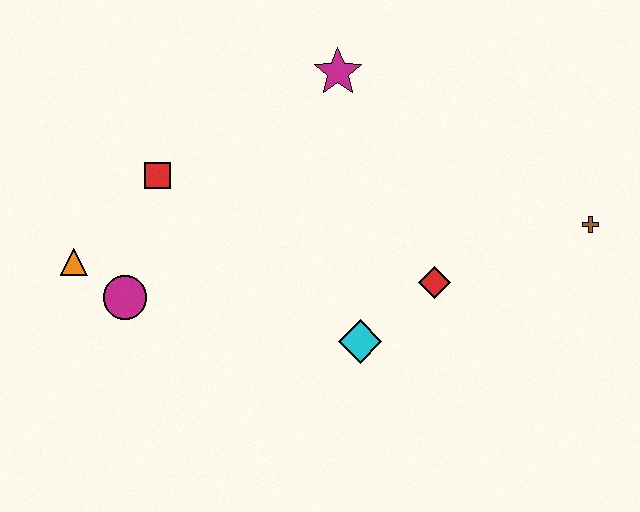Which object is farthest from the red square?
The brown cross is farthest from the red square.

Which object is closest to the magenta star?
The red square is closest to the magenta star.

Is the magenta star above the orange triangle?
Yes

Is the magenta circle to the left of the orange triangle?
No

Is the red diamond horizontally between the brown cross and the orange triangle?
Yes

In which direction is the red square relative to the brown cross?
The red square is to the left of the brown cross.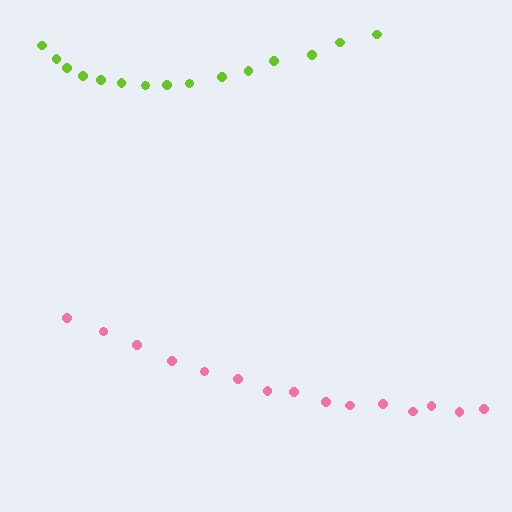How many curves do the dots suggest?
There are 2 distinct paths.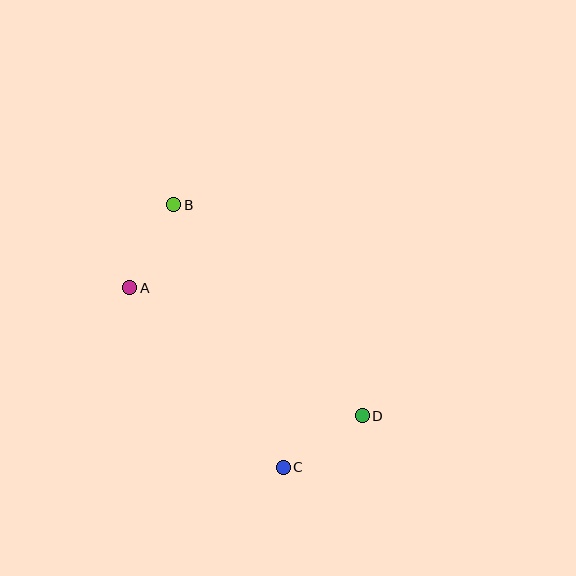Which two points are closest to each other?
Points A and B are closest to each other.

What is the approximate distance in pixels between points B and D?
The distance between B and D is approximately 283 pixels.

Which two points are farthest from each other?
Points B and C are farthest from each other.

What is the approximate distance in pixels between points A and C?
The distance between A and C is approximately 236 pixels.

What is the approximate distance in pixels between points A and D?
The distance between A and D is approximately 265 pixels.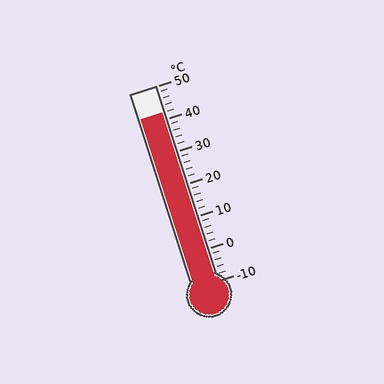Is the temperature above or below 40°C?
The temperature is above 40°C.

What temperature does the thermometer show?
The thermometer shows approximately 42°C.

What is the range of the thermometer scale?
The thermometer scale ranges from -10°C to 50°C.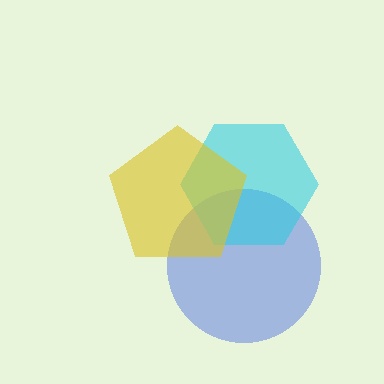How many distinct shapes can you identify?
There are 3 distinct shapes: a blue circle, a cyan hexagon, a yellow pentagon.